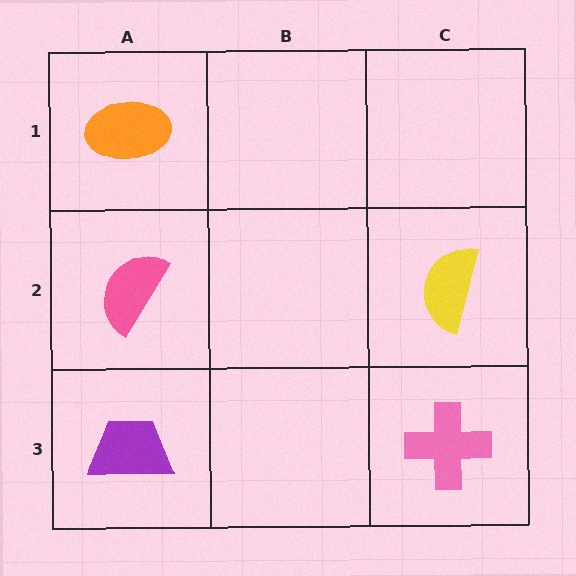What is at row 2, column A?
A pink semicircle.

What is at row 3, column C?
A pink cross.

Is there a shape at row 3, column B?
No, that cell is empty.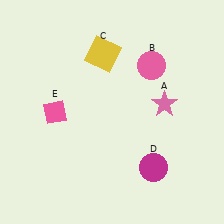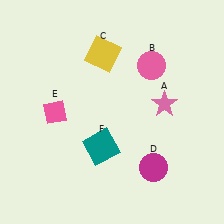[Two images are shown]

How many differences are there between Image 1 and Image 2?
There is 1 difference between the two images.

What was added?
A teal square (F) was added in Image 2.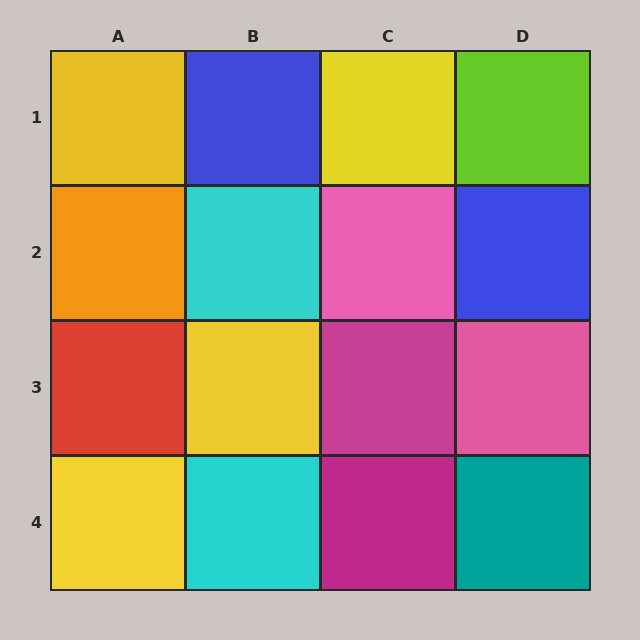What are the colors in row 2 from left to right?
Orange, cyan, pink, blue.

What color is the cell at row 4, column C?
Magenta.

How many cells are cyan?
2 cells are cyan.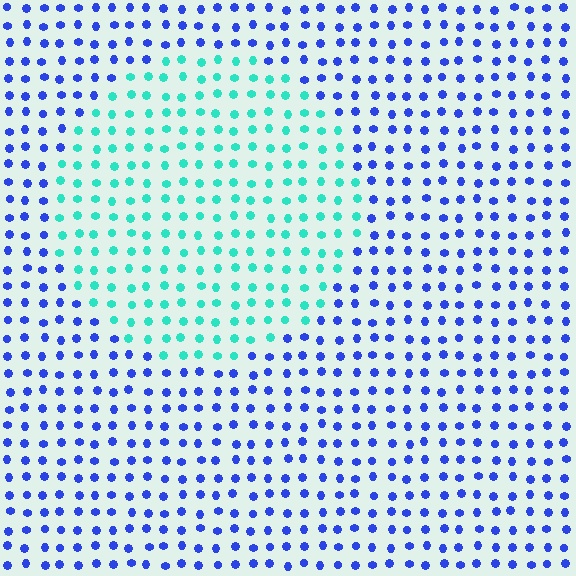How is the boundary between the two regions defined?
The boundary is defined purely by a slight shift in hue (about 63 degrees). Spacing, size, and orientation are identical on both sides.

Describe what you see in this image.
The image is filled with small blue elements in a uniform arrangement. A circle-shaped region is visible where the elements are tinted to a slightly different hue, forming a subtle color boundary.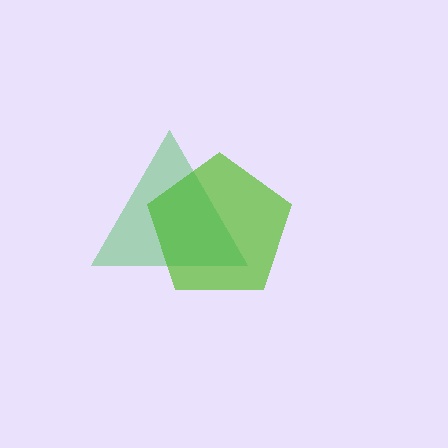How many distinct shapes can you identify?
There are 2 distinct shapes: a lime pentagon, a green triangle.